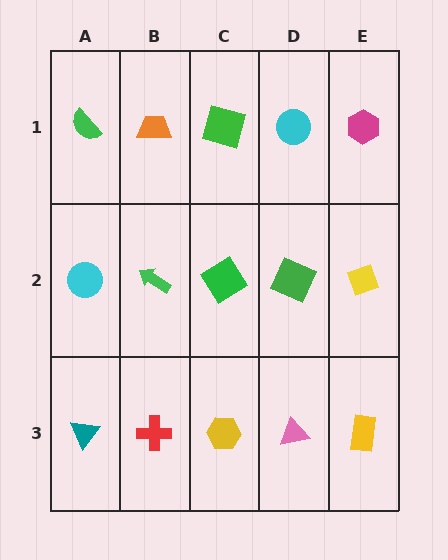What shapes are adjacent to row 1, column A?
A cyan circle (row 2, column A), an orange trapezoid (row 1, column B).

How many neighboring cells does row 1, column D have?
3.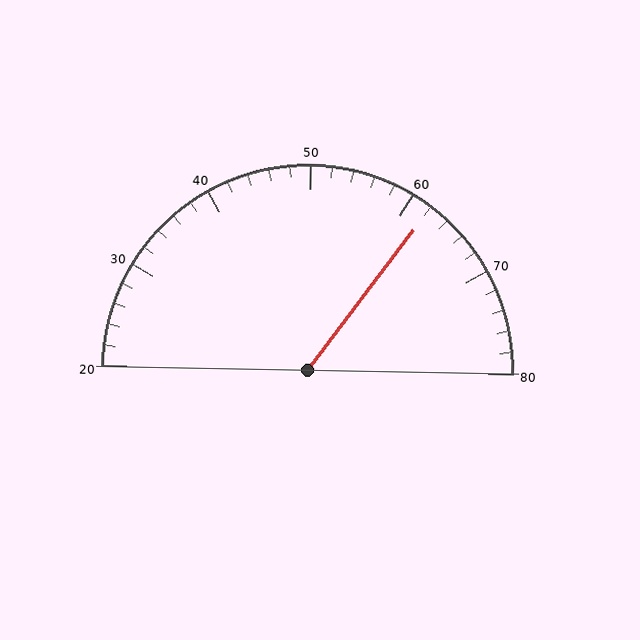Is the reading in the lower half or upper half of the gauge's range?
The reading is in the upper half of the range (20 to 80).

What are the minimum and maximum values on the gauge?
The gauge ranges from 20 to 80.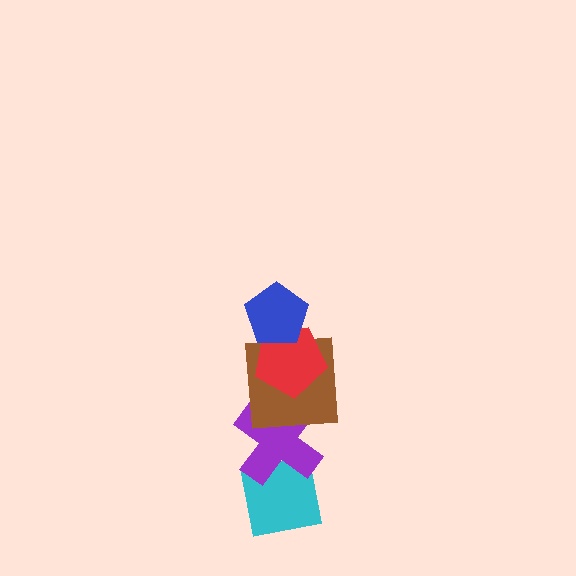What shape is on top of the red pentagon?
The blue pentagon is on top of the red pentagon.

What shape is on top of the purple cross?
The brown square is on top of the purple cross.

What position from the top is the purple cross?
The purple cross is 4th from the top.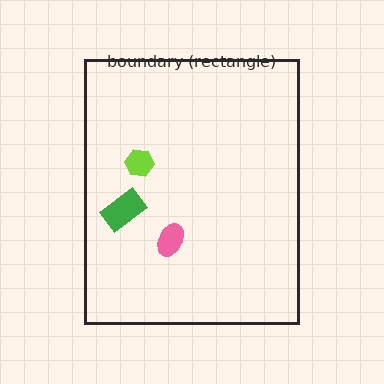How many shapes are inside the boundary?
3 inside, 0 outside.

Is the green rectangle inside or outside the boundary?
Inside.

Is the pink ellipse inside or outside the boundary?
Inside.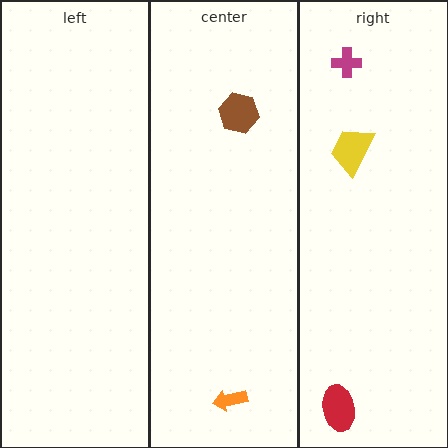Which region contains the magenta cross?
The right region.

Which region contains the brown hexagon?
The center region.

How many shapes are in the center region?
2.